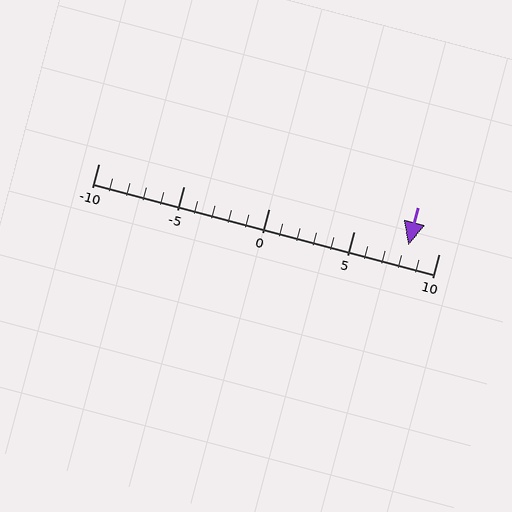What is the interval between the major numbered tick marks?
The major tick marks are spaced 5 units apart.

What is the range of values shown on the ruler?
The ruler shows values from -10 to 10.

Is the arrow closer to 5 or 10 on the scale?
The arrow is closer to 10.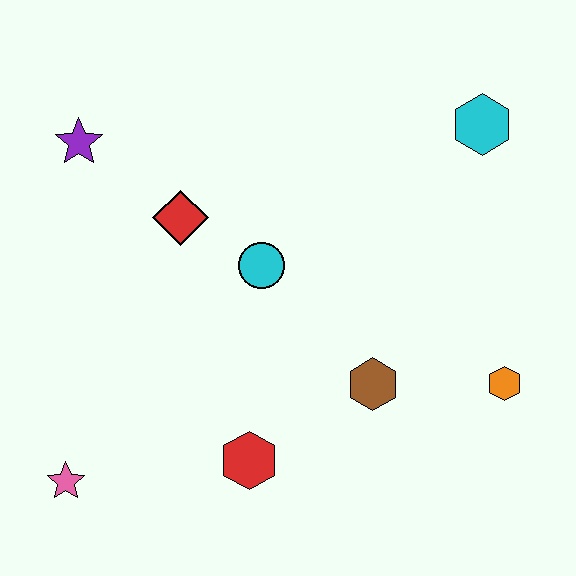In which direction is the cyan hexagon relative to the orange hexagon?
The cyan hexagon is above the orange hexagon.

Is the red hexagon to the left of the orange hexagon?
Yes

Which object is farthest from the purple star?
The orange hexagon is farthest from the purple star.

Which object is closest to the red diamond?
The cyan circle is closest to the red diamond.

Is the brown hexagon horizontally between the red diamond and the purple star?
No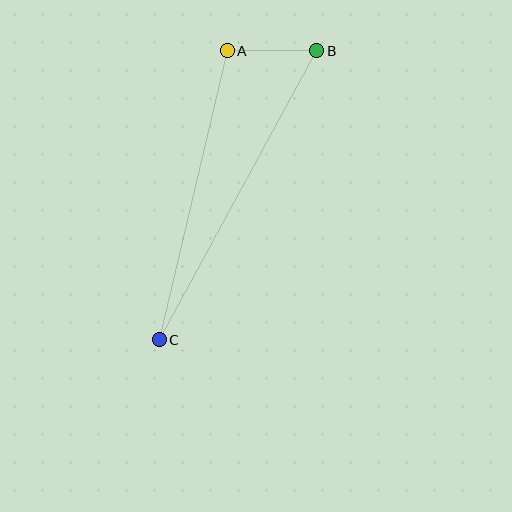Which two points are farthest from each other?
Points B and C are farthest from each other.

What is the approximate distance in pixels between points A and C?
The distance between A and C is approximately 297 pixels.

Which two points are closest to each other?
Points A and B are closest to each other.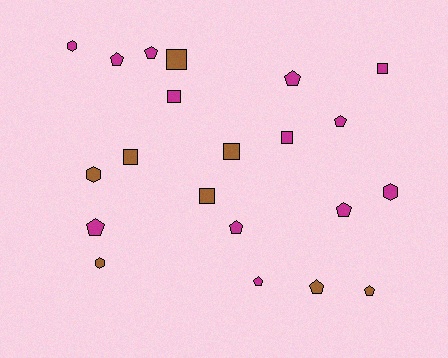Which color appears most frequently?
Magenta, with 13 objects.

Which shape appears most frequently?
Pentagon, with 10 objects.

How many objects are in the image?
There are 21 objects.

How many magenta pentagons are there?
There are 8 magenta pentagons.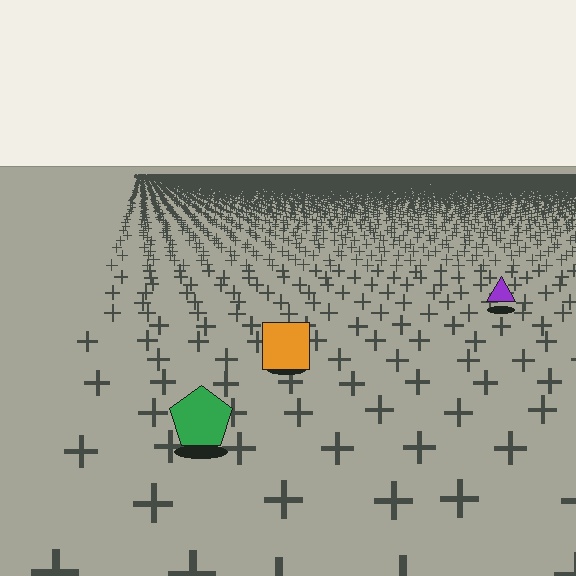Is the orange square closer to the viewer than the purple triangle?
Yes. The orange square is closer — you can tell from the texture gradient: the ground texture is coarser near it.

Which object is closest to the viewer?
The green pentagon is closest. The texture marks near it are larger and more spread out.